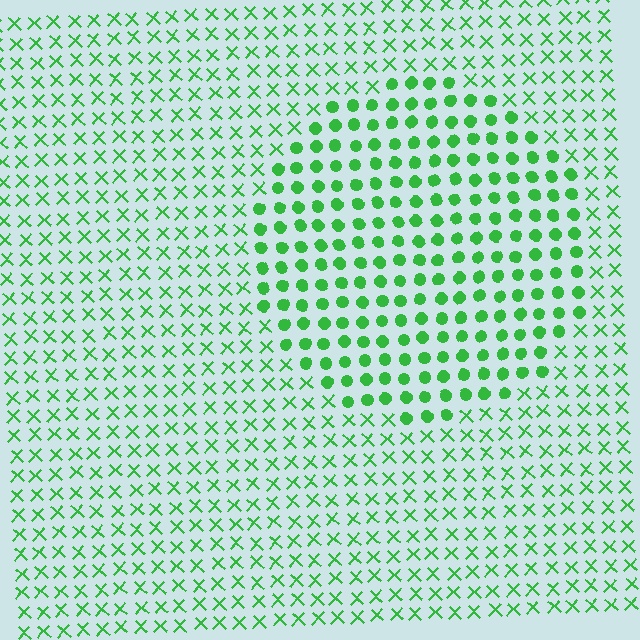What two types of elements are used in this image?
The image uses circles inside the circle region and X marks outside it.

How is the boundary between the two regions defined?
The boundary is defined by a change in element shape: circles inside vs. X marks outside. All elements share the same color and spacing.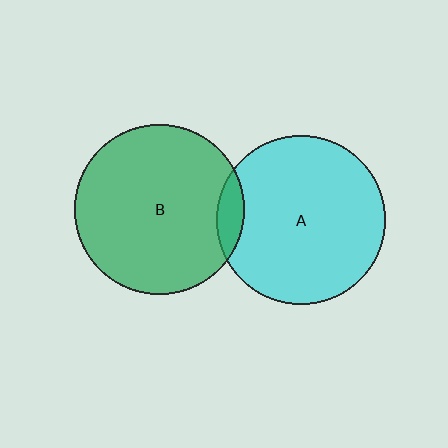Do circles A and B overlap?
Yes.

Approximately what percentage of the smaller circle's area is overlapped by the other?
Approximately 10%.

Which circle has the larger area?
Circle B (green).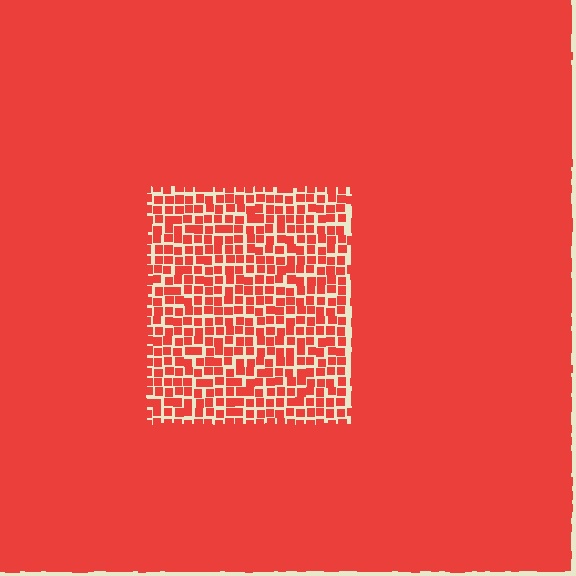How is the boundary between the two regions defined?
The boundary is defined by a change in element density (approximately 2.4x ratio). All elements are the same color, size, and shape.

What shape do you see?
I see a rectangle.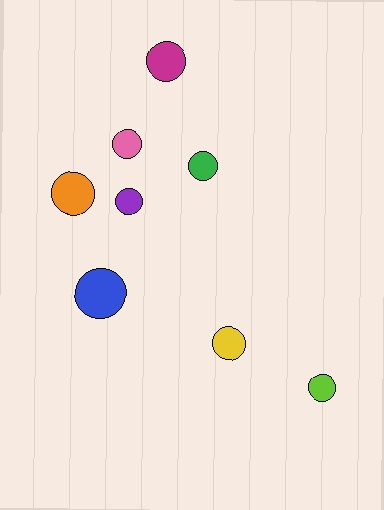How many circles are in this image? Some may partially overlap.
There are 8 circles.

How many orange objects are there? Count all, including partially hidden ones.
There is 1 orange object.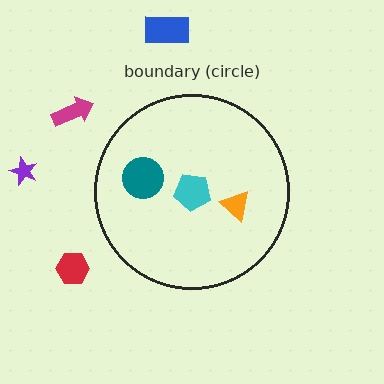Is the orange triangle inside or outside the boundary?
Inside.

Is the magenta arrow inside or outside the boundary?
Outside.